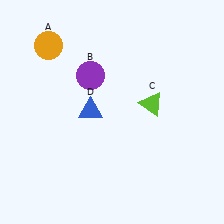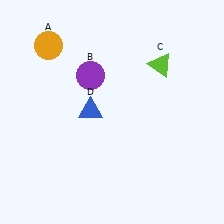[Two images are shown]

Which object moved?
The lime triangle (C) moved up.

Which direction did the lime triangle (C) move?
The lime triangle (C) moved up.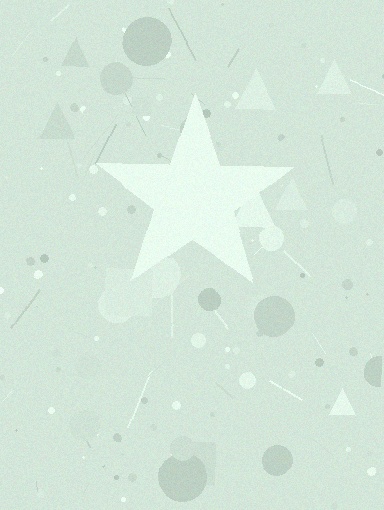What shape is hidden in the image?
A star is hidden in the image.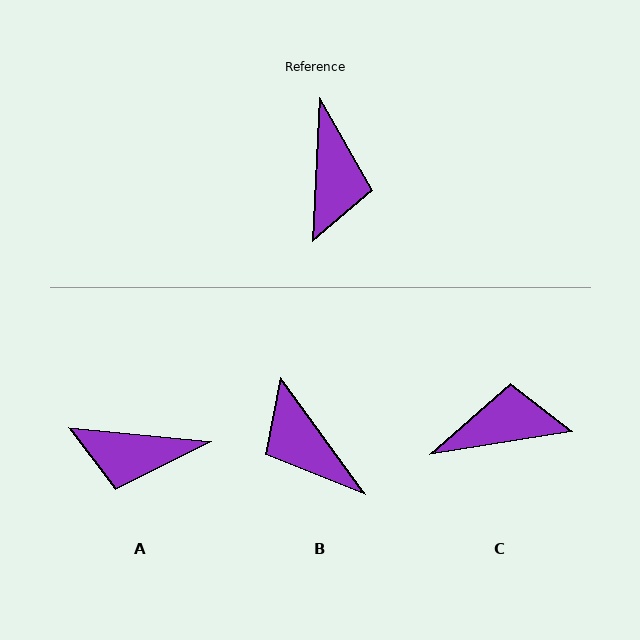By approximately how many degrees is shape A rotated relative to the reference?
Approximately 93 degrees clockwise.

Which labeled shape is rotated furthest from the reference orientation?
B, about 141 degrees away.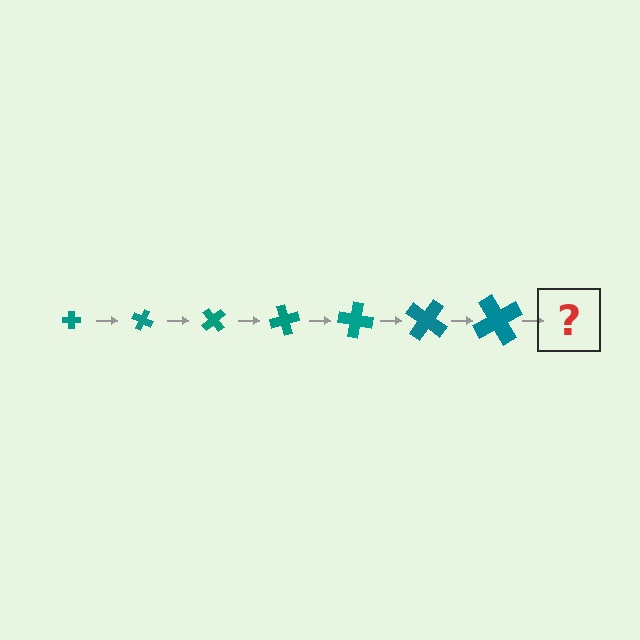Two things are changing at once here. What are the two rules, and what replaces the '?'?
The two rules are that the cross grows larger each step and it rotates 25 degrees each step. The '?' should be a cross, larger than the previous one and rotated 175 degrees from the start.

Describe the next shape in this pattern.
It should be a cross, larger than the previous one and rotated 175 degrees from the start.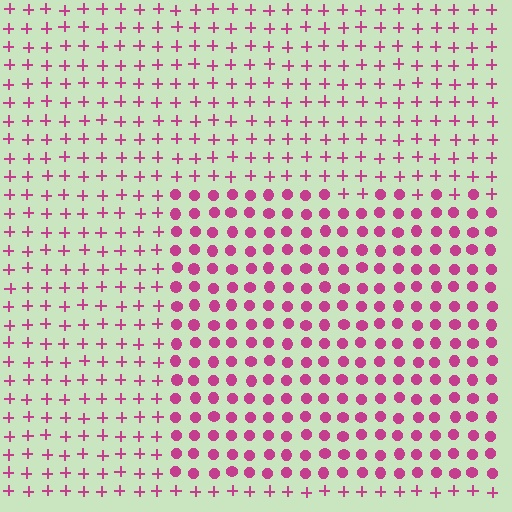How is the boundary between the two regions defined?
The boundary is defined by a change in element shape: circles inside vs. plus signs outside. All elements share the same color and spacing.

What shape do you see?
I see a rectangle.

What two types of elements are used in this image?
The image uses circles inside the rectangle region and plus signs outside it.